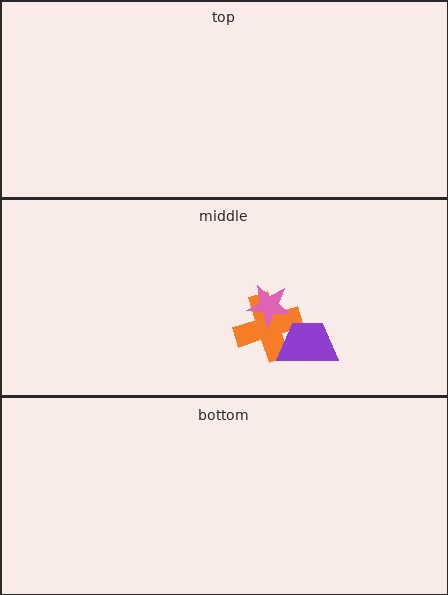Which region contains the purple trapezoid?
The middle region.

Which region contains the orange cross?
The middle region.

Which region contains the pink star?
The middle region.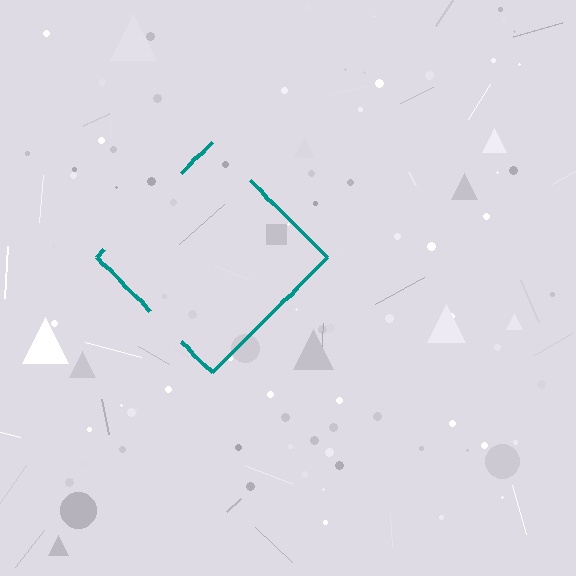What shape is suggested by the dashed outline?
The dashed outline suggests a diamond.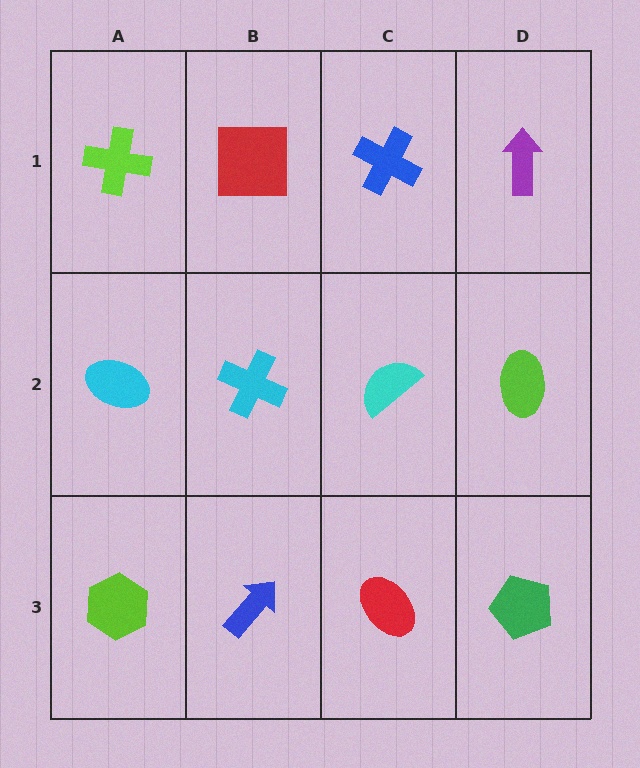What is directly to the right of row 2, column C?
A lime ellipse.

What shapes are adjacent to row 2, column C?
A blue cross (row 1, column C), a red ellipse (row 3, column C), a cyan cross (row 2, column B), a lime ellipse (row 2, column D).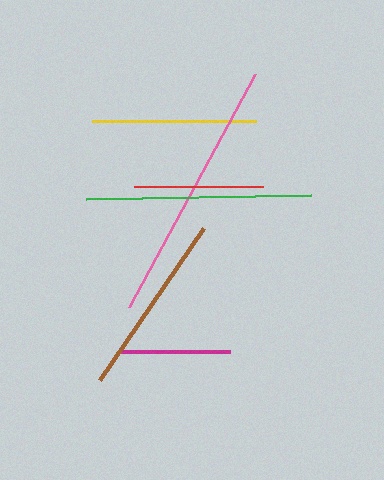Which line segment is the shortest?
The magenta line is the shortest at approximately 110 pixels.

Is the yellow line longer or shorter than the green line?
The green line is longer than the yellow line.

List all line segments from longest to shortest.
From longest to shortest: pink, green, brown, yellow, red, magenta.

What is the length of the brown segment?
The brown segment is approximately 184 pixels long.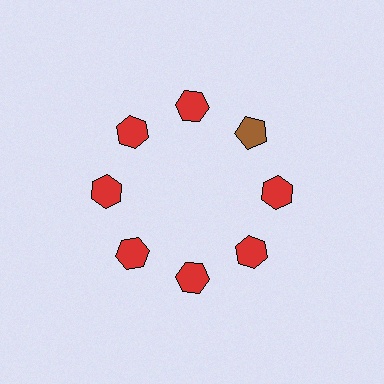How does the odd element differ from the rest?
It differs in both color (brown instead of red) and shape (pentagon instead of hexagon).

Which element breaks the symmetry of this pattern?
The brown pentagon at roughly the 2 o'clock position breaks the symmetry. All other shapes are red hexagons.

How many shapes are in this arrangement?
There are 8 shapes arranged in a ring pattern.